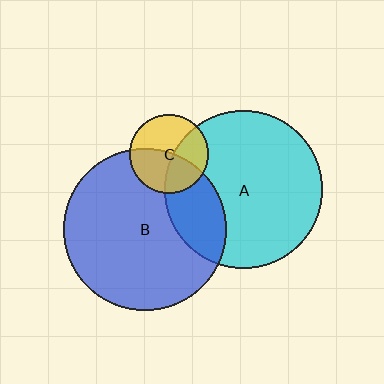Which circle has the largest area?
Circle B (blue).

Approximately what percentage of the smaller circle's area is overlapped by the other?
Approximately 40%.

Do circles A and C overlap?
Yes.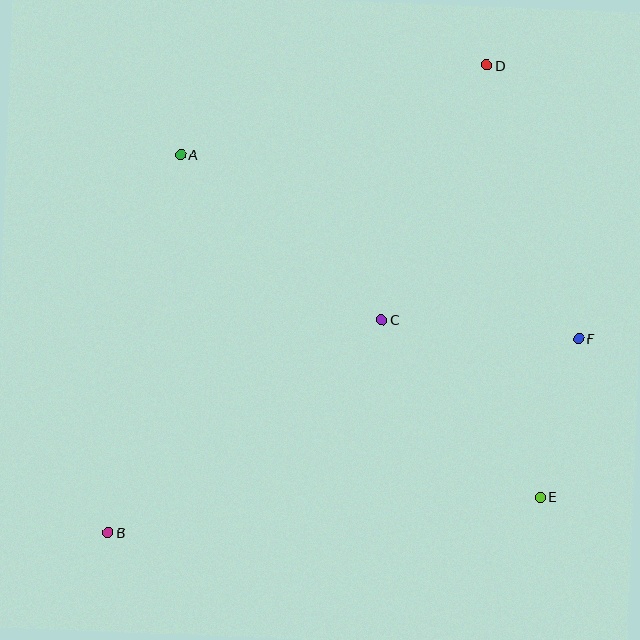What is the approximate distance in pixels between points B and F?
The distance between B and F is approximately 509 pixels.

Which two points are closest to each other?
Points E and F are closest to each other.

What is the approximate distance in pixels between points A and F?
The distance between A and F is approximately 439 pixels.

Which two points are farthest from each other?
Points B and D are farthest from each other.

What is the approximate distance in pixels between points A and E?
The distance between A and E is approximately 497 pixels.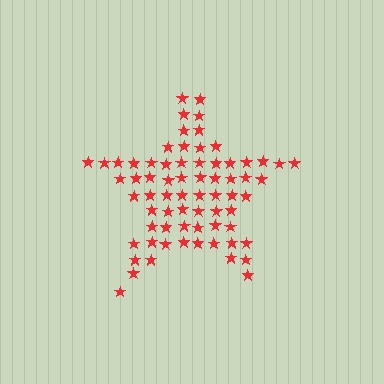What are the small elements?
The small elements are stars.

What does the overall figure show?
The overall figure shows a star.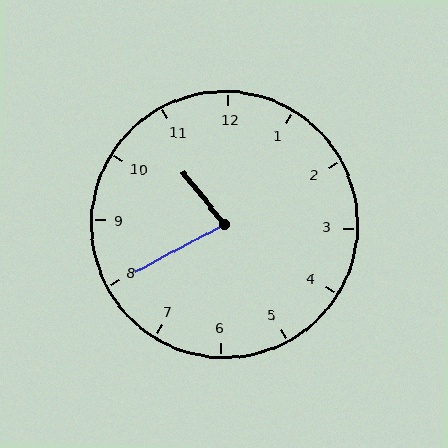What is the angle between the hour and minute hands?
Approximately 80 degrees.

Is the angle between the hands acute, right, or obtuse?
It is acute.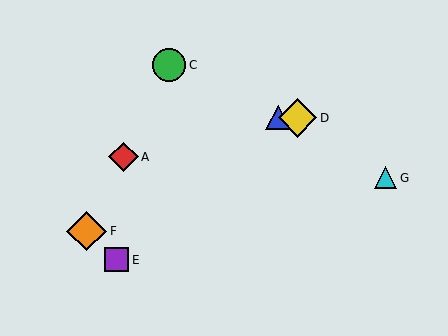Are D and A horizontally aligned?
No, D is at y≈118 and A is at y≈157.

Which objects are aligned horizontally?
Objects B, D are aligned horizontally.